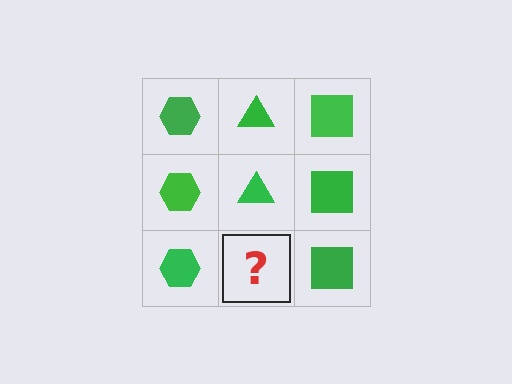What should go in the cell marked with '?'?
The missing cell should contain a green triangle.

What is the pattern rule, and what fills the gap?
The rule is that each column has a consistent shape. The gap should be filled with a green triangle.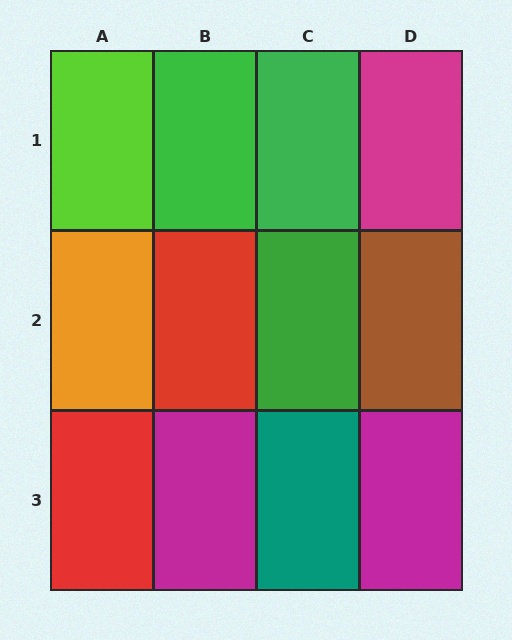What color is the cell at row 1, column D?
Magenta.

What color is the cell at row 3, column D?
Magenta.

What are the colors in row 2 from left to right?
Orange, red, green, brown.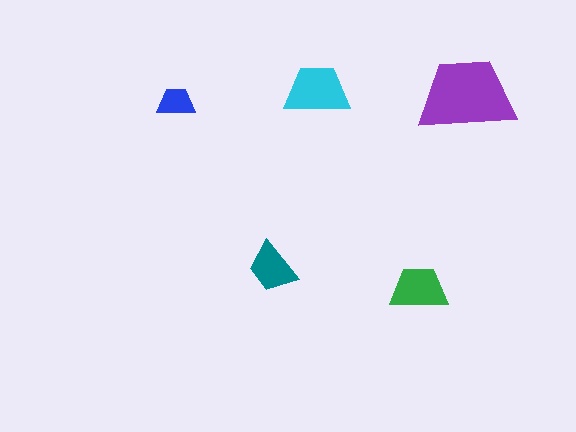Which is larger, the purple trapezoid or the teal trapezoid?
The purple one.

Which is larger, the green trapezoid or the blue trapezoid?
The green one.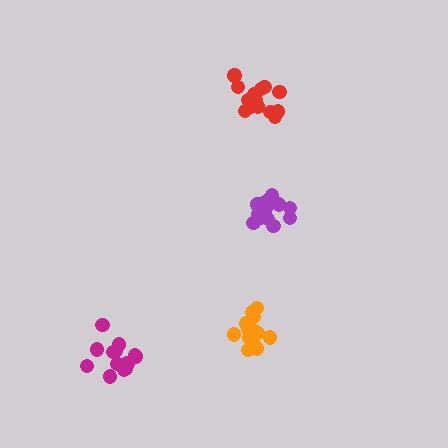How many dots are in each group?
Group 1: 13 dots, Group 2: 16 dots, Group 3: 14 dots, Group 4: 13 dots (56 total).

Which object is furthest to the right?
The purple cluster is rightmost.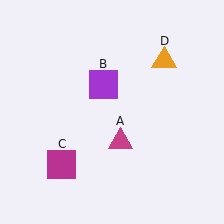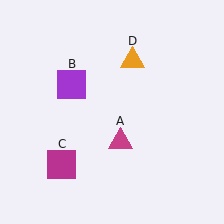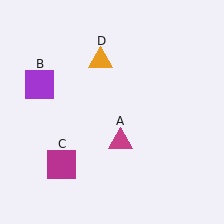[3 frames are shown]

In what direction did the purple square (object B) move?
The purple square (object B) moved left.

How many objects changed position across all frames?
2 objects changed position: purple square (object B), orange triangle (object D).